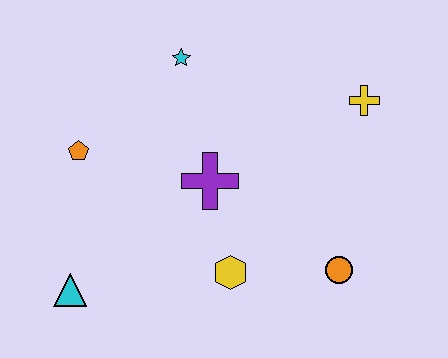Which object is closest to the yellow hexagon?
The purple cross is closest to the yellow hexagon.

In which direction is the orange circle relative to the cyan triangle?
The orange circle is to the right of the cyan triangle.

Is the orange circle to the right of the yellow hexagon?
Yes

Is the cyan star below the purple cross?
No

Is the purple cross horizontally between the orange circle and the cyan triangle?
Yes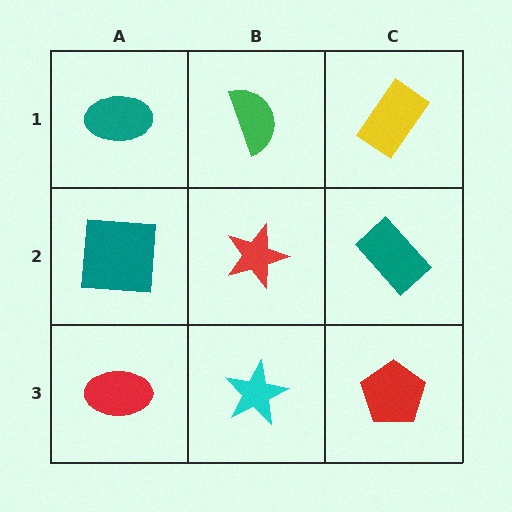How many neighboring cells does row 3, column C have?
2.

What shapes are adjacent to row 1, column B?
A red star (row 2, column B), a teal ellipse (row 1, column A), a yellow rectangle (row 1, column C).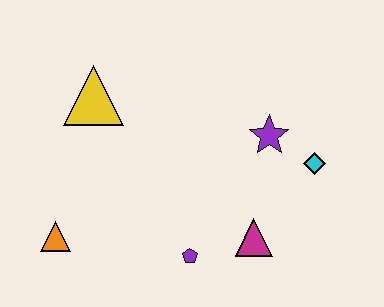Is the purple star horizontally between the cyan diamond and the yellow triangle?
Yes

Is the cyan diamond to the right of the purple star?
Yes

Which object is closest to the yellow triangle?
The orange triangle is closest to the yellow triangle.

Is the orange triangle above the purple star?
No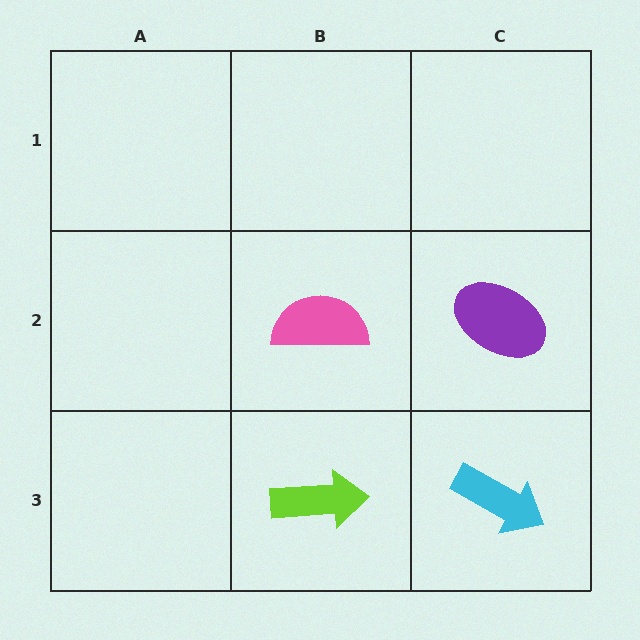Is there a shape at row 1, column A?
No, that cell is empty.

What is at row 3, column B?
A lime arrow.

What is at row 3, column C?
A cyan arrow.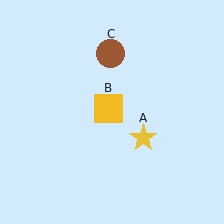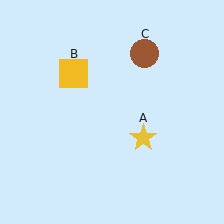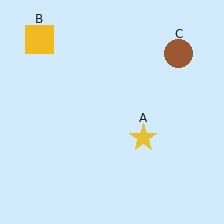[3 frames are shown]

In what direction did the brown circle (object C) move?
The brown circle (object C) moved right.